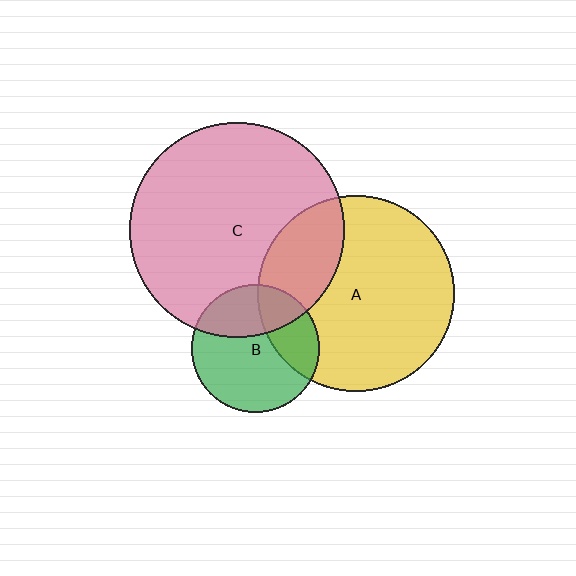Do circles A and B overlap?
Yes.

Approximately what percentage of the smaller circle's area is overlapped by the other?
Approximately 30%.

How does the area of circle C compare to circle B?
Approximately 2.8 times.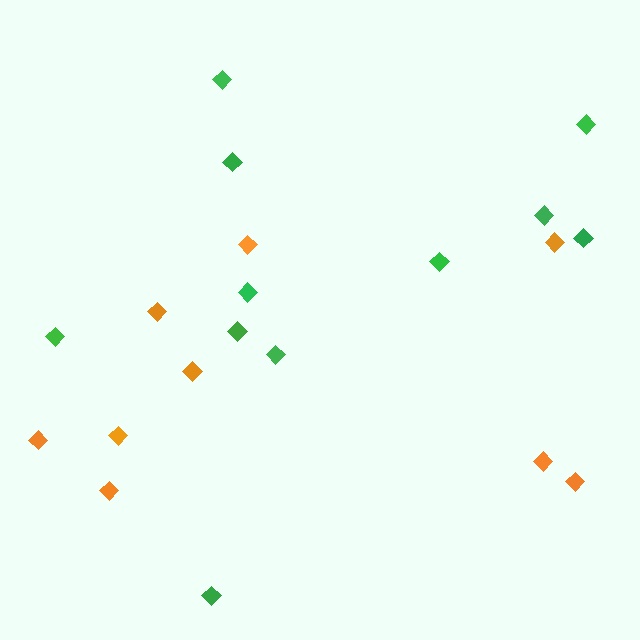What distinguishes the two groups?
There are 2 groups: one group of green diamonds (11) and one group of orange diamonds (9).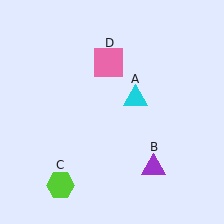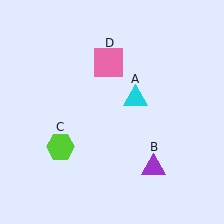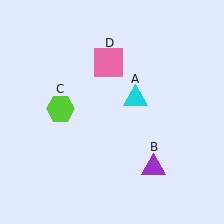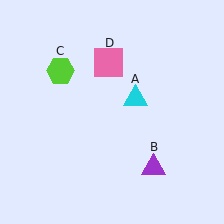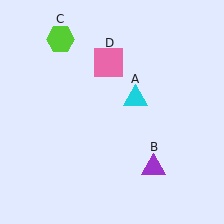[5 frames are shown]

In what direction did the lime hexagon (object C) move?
The lime hexagon (object C) moved up.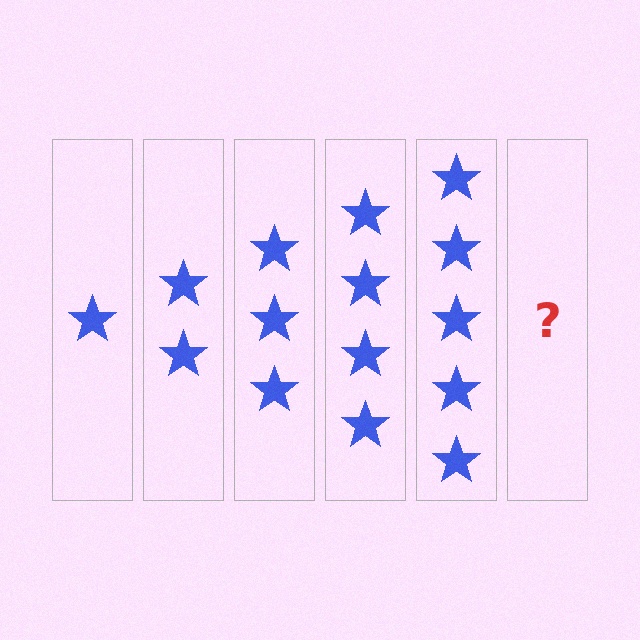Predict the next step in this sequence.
The next step is 6 stars.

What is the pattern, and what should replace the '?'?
The pattern is that each step adds one more star. The '?' should be 6 stars.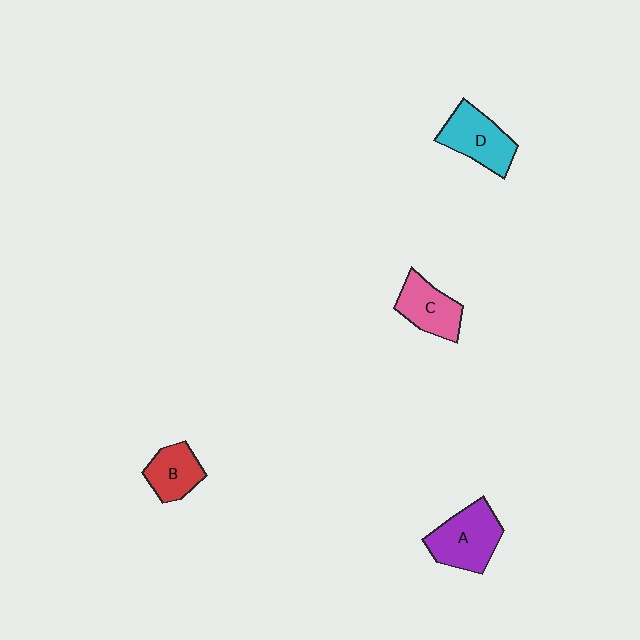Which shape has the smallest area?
Shape B (red).